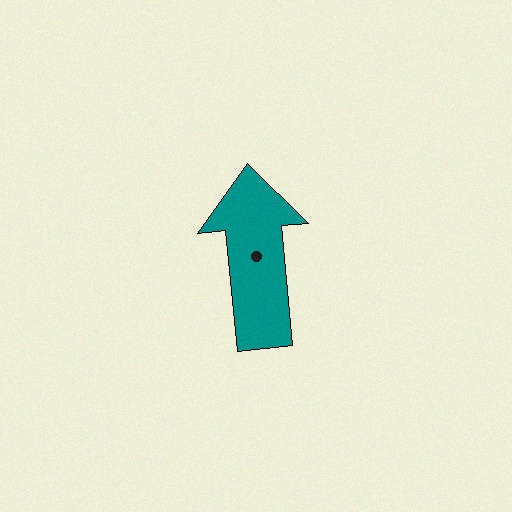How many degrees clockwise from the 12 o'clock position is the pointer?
Approximately 355 degrees.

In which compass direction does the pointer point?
North.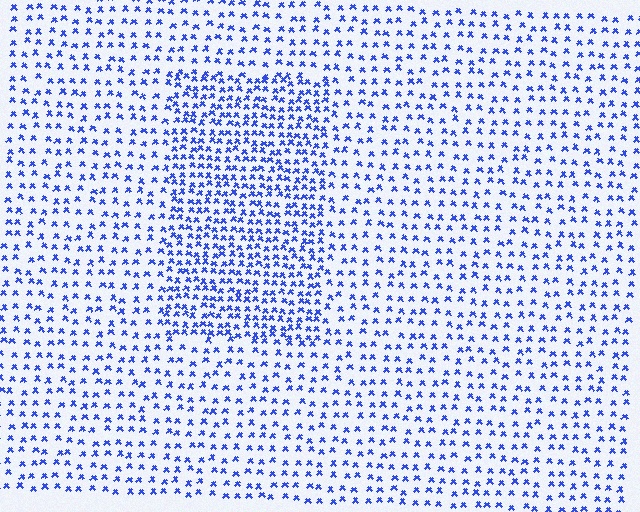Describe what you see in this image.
The image contains small blue elements arranged at two different densities. A rectangle-shaped region is visible where the elements are more densely packed than the surrounding area.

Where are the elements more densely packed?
The elements are more densely packed inside the rectangle boundary.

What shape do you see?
I see a rectangle.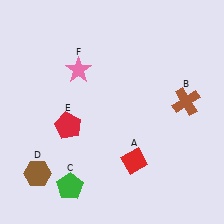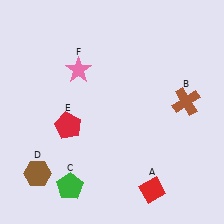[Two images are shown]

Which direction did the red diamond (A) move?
The red diamond (A) moved down.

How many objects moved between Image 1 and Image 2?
1 object moved between the two images.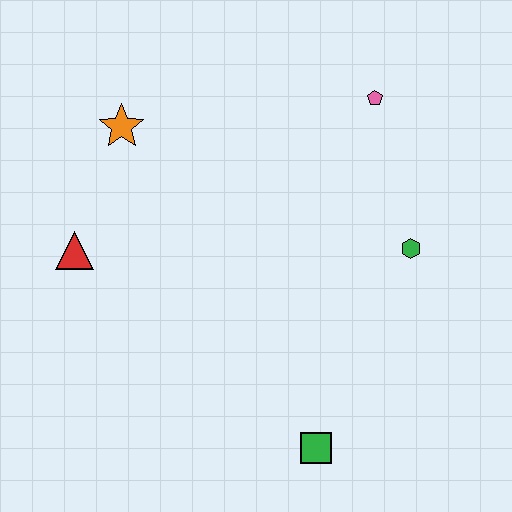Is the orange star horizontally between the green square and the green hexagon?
No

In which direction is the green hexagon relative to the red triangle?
The green hexagon is to the right of the red triangle.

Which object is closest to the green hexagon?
The pink pentagon is closest to the green hexagon.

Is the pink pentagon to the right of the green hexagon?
No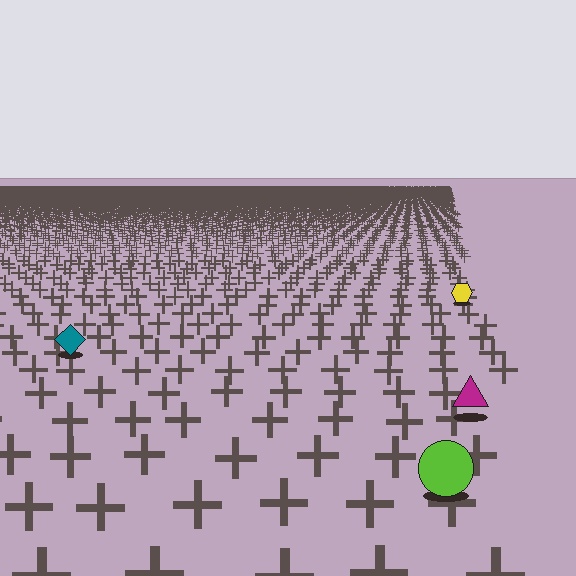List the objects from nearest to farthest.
From nearest to farthest: the lime circle, the magenta triangle, the teal diamond, the yellow hexagon.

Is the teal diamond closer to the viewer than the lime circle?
No. The lime circle is closer — you can tell from the texture gradient: the ground texture is coarser near it.